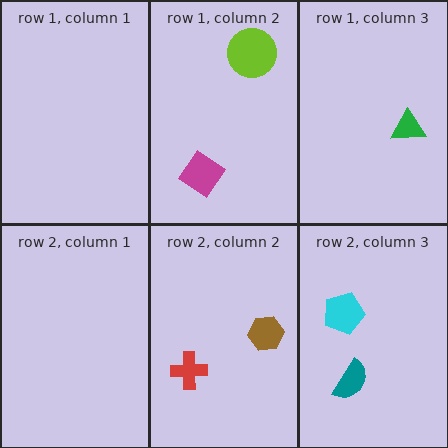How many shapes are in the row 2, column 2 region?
2.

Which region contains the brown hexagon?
The row 2, column 2 region.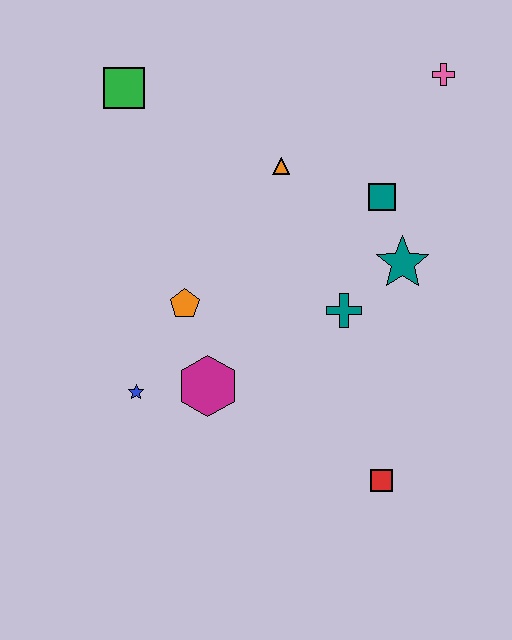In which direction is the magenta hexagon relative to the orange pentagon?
The magenta hexagon is below the orange pentagon.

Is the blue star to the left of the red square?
Yes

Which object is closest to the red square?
The teal cross is closest to the red square.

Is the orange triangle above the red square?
Yes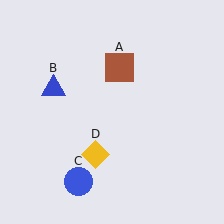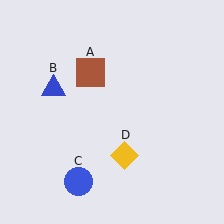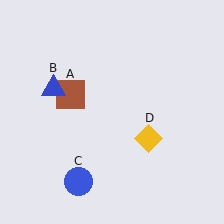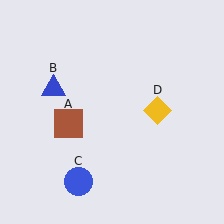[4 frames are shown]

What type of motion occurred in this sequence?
The brown square (object A), yellow diamond (object D) rotated counterclockwise around the center of the scene.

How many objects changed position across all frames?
2 objects changed position: brown square (object A), yellow diamond (object D).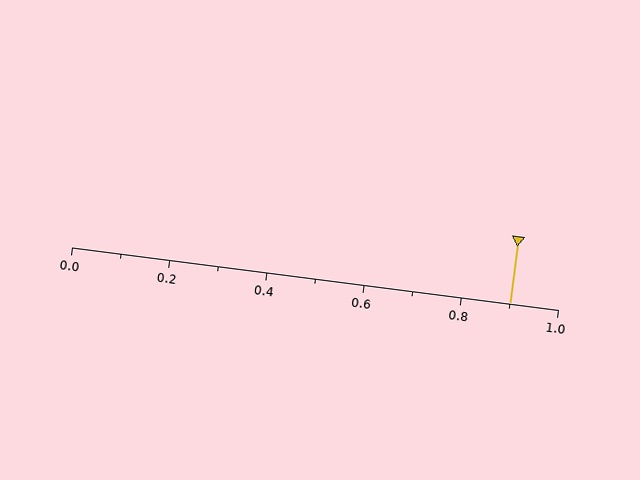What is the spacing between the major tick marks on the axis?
The major ticks are spaced 0.2 apart.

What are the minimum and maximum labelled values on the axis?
The axis runs from 0.0 to 1.0.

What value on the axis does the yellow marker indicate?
The marker indicates approximately 0.9.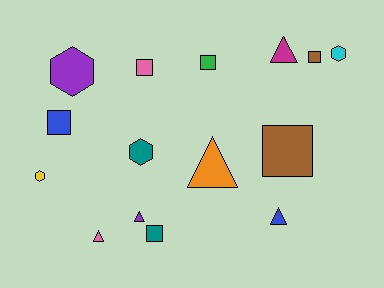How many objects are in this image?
There are 15 objects.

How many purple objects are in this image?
There are 2 purple objects.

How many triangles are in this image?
There are 5 triangles.